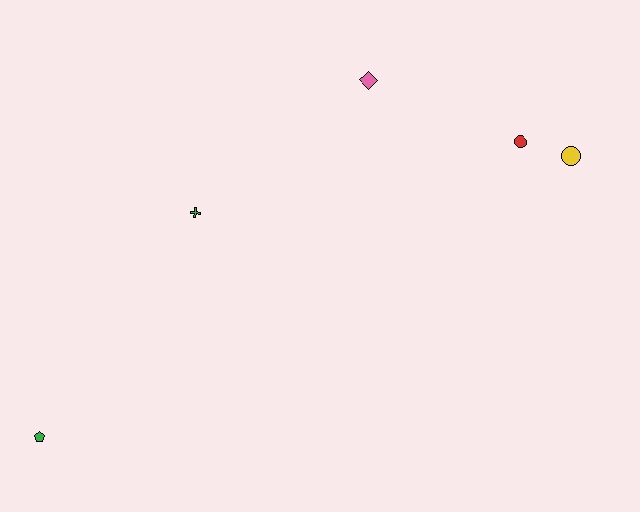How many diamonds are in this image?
There is 1 diamond.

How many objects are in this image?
There are 5 objects.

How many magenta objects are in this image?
There are no magenta objects.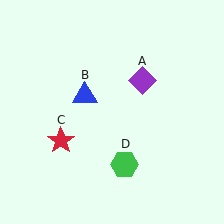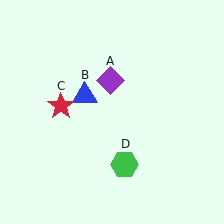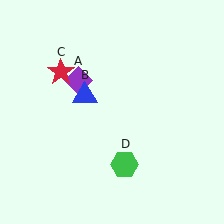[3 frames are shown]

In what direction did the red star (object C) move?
The red star (object C) moved up.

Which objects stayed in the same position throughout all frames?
Blue triangle (object B) and green hexagon (object D) remained stationary.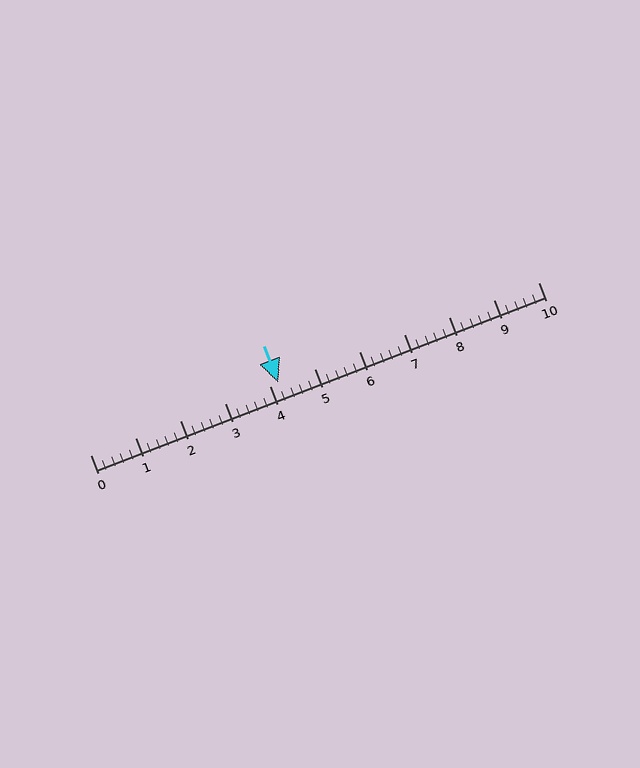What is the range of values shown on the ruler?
The ruler shows values from 0 to 10.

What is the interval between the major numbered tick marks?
The major tick marks are spaced 1 units apart.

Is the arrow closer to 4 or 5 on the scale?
The arrow is closer to 4.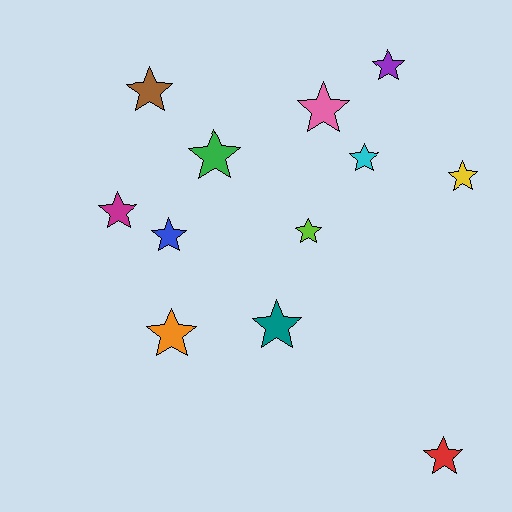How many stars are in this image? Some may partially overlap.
There are 12 stars.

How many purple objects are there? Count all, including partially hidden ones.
There is 1 purple object.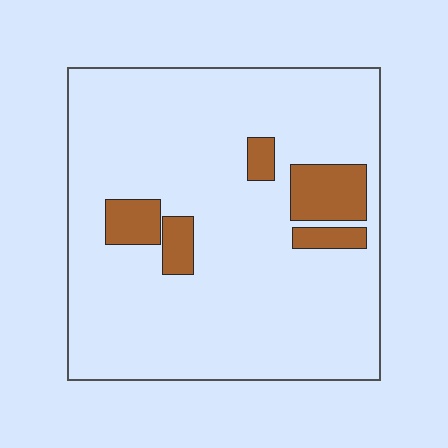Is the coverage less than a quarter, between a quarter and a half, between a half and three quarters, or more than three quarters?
Less than a quarter.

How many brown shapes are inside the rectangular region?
5.